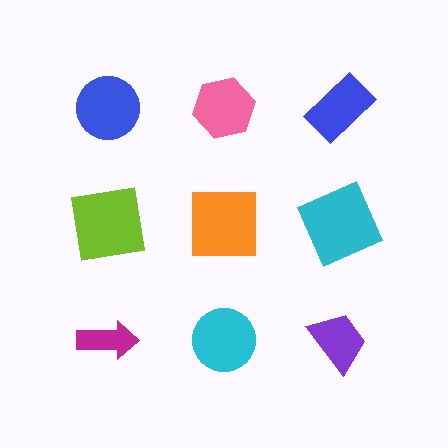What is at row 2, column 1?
A lime square.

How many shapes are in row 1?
3 shapes.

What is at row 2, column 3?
A cyan square.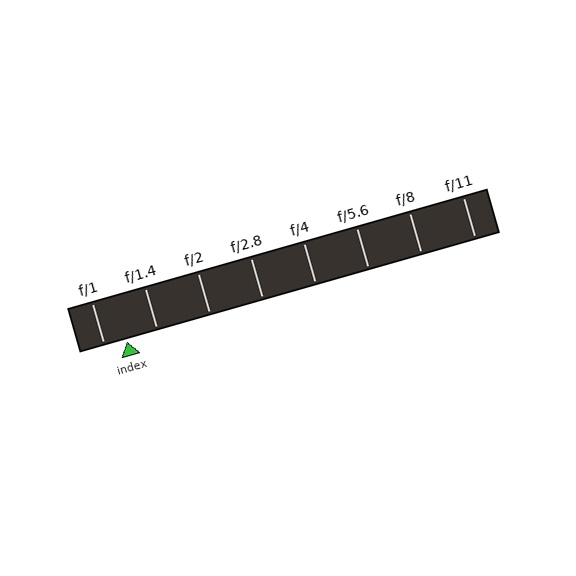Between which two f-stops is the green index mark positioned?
The index mark is between f/1 and f/1.4.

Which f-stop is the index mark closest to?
The index mark is closest to f/1.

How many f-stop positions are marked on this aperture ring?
There are 8 f-stop positions marked.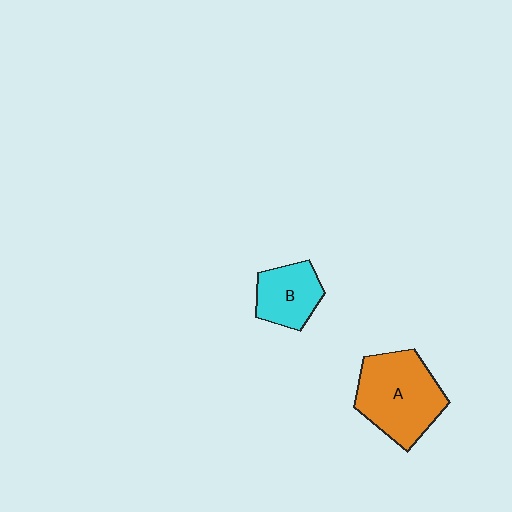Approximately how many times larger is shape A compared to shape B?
Approximately 1.8 times.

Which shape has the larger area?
Shape A (orange).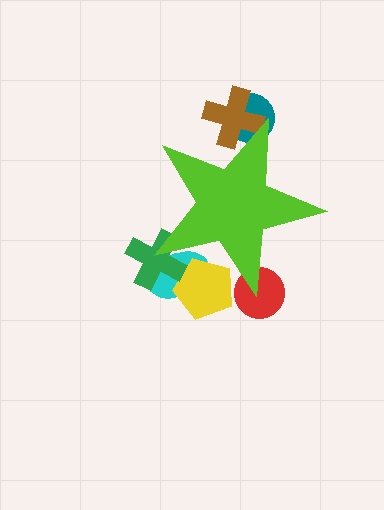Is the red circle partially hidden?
Yes, the red circle is partially hidden behind the lime star.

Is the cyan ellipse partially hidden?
Yes, the cyan ellipse is partially hidden behind the lime star.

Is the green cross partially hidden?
Yes, the green cross is partially hidden behind the lime star.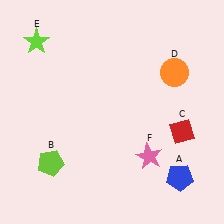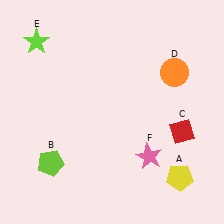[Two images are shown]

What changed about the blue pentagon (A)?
In Image 1, A is blue. In Image 2, it changed to yellow.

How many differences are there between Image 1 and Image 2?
There is 1 difference between the two images.